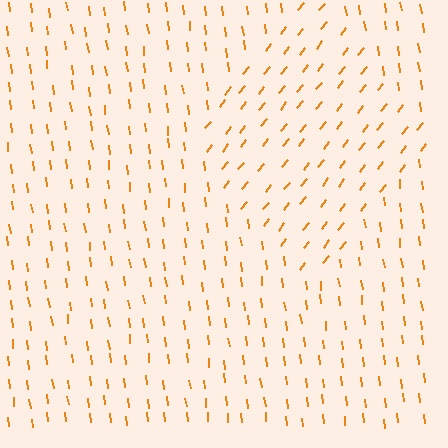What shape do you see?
I see a diamond.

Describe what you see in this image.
The image is filled with small orange line segments. A diamond region in the image has lines oriented differently from the surrounding lines, creating a visible texture boundary.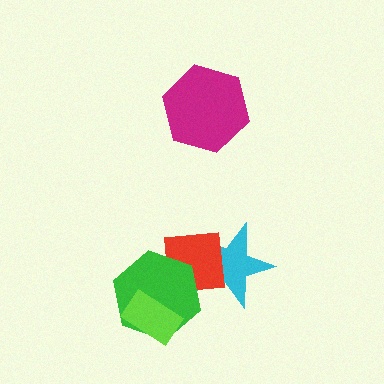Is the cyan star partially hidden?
Yes, it is partially covered by another shape.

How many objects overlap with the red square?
2 objects overlap with the red square.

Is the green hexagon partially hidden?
Yes, it is partially covered by another shape.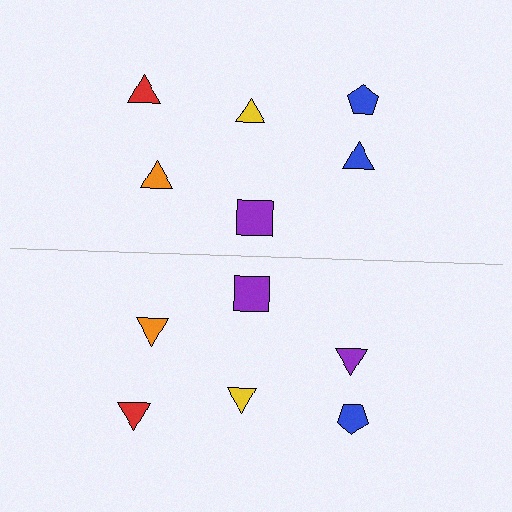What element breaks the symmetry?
The purple triangle on the bottom side breaks the symmetry — its mirror counterpart is blue.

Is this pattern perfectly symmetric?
No, the pattern is not perfectly symmetric. The purple triangle on the bottom side breaks the symmetry — its mirror counterpart is blue.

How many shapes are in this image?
There are 12 shapes in this image.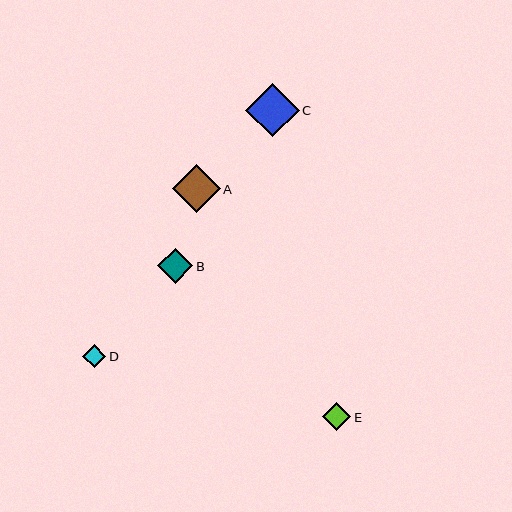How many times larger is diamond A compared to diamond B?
Diamond A is approximately 1.4 times the size of diamond B.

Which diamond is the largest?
Diamond C is the largest with a size of approximately 54 pixels.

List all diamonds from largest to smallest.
From largest to smallest: C, A, B, E, D.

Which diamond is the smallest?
Diamond D is the smallest with a size of approximately 23 pixels.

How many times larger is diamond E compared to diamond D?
Diamond E is approximately 1.2 times the size of diamond D.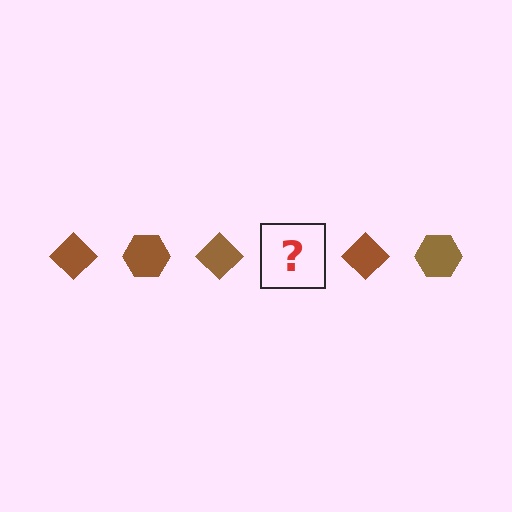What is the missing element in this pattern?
The missing element is a brown hexagon.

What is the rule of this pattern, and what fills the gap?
The rule is that the pattern cycles through diamond, hexagon shapes in brown. The gap should be filled with a brown hexagon.